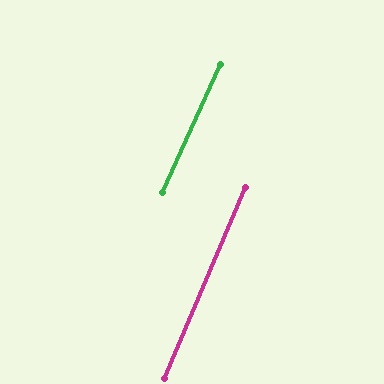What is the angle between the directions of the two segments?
Approximately 1 degree.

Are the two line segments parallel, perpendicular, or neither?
Parallel — their directions differ by only 1.1°.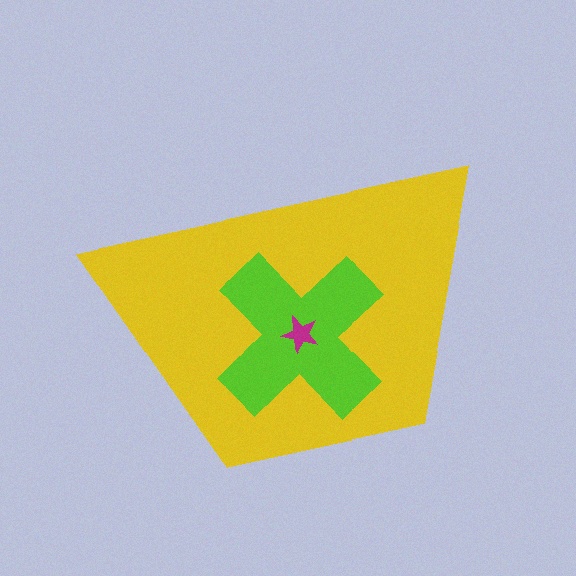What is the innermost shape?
The magenta star.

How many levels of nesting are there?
3.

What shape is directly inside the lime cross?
The magenta star.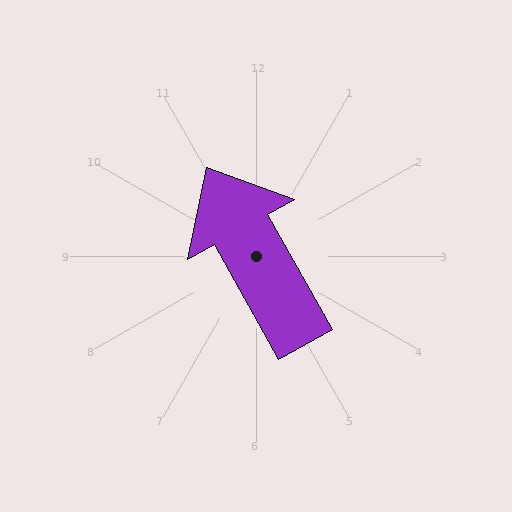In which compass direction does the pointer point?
Northwest.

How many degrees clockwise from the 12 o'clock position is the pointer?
Approximately 331 degrees.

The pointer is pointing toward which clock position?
Roughly 11 o'clock.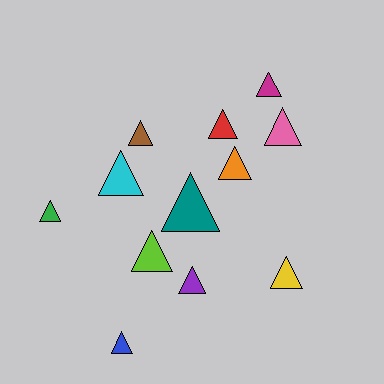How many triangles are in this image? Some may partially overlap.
There are 12 triangles.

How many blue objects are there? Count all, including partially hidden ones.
There is 1 blue object.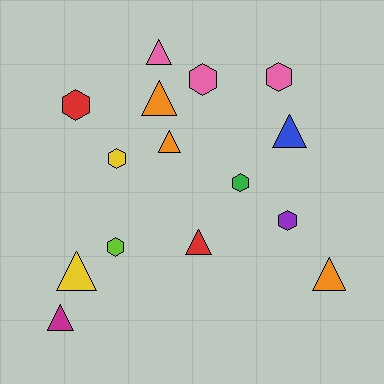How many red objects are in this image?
There are 2 red objects.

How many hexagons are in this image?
There are 7 hexagons.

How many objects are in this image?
There are 15 objects.